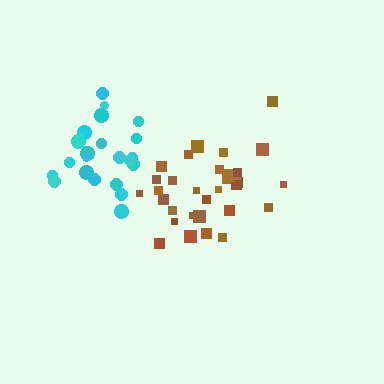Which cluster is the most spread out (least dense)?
Brown.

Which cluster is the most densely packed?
Cyan.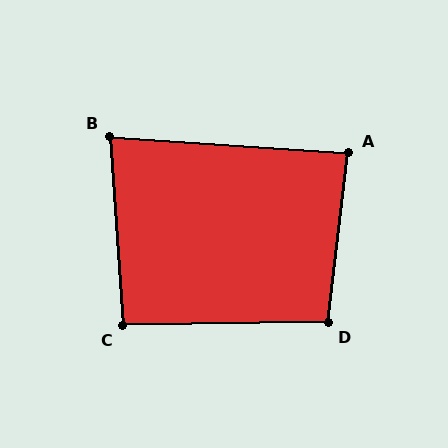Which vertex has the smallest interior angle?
B, at approximately 82 degrees.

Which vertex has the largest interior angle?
D, at approximately 98 degrees.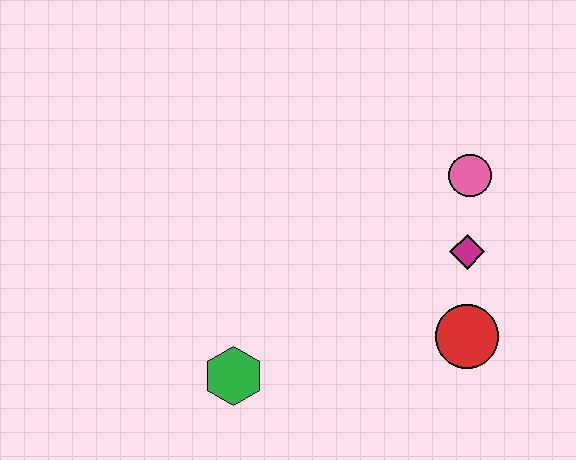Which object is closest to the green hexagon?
The red circle is closest to the green hexagon.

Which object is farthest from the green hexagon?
The pink circle is farthest from the green hexagon.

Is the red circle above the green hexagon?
Yes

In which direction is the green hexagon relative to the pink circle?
The green hexagon is to the left of the pink circle.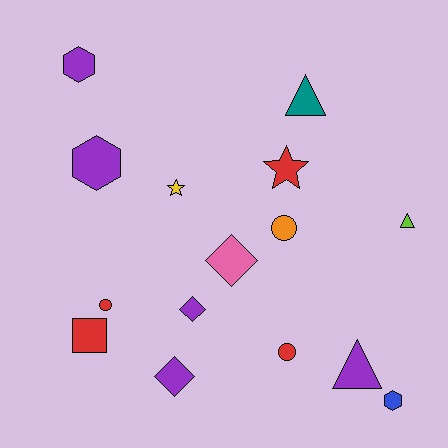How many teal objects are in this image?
There is 1 teal object.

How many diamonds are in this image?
There are 3 diamonds.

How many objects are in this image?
There are 15 objects.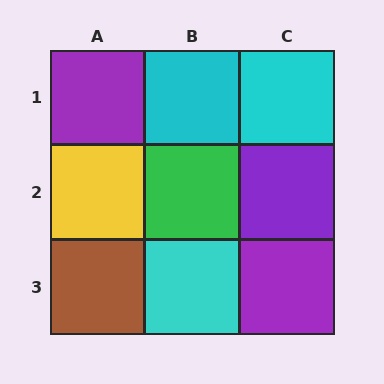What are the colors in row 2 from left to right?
Yellow, green, purple.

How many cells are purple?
3 cells are purple.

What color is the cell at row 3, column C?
Purple.